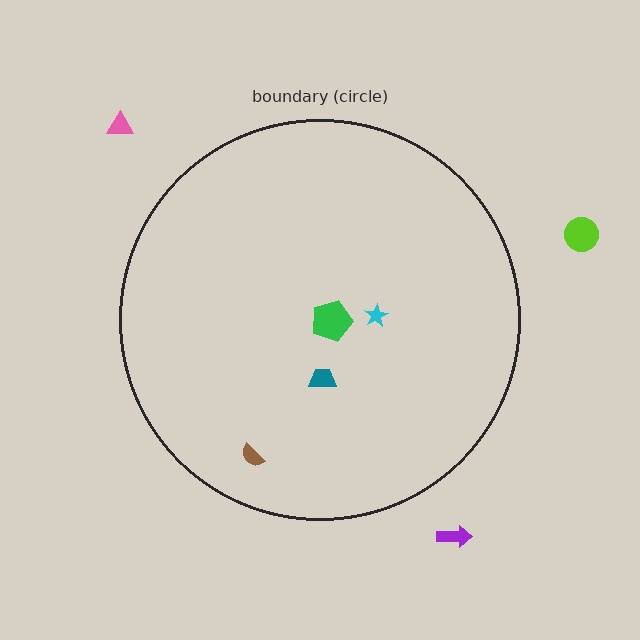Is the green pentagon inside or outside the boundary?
Inside.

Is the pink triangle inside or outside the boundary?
Outside.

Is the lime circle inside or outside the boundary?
Outside.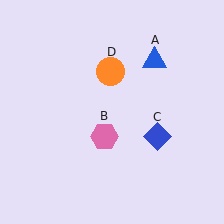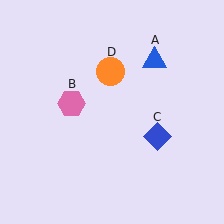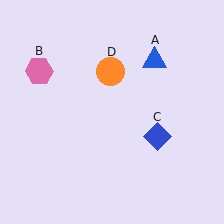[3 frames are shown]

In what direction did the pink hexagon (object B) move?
The pink hexagon (object B) moved up and to the left.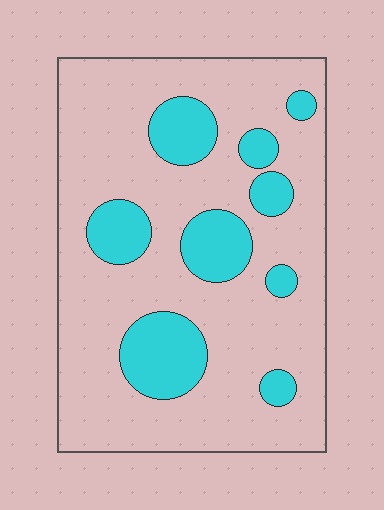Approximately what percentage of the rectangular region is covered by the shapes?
Approximately 20%.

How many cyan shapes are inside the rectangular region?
9.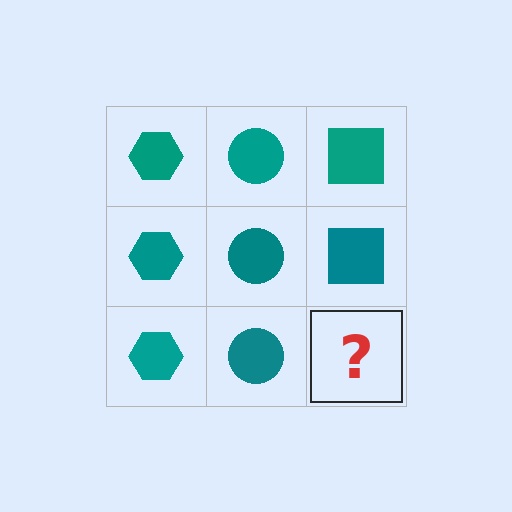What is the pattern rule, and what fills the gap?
The rule is that each column has a consistent shape. The gap should be filled with a teal square.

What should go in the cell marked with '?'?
The missing cell should contain a teal square.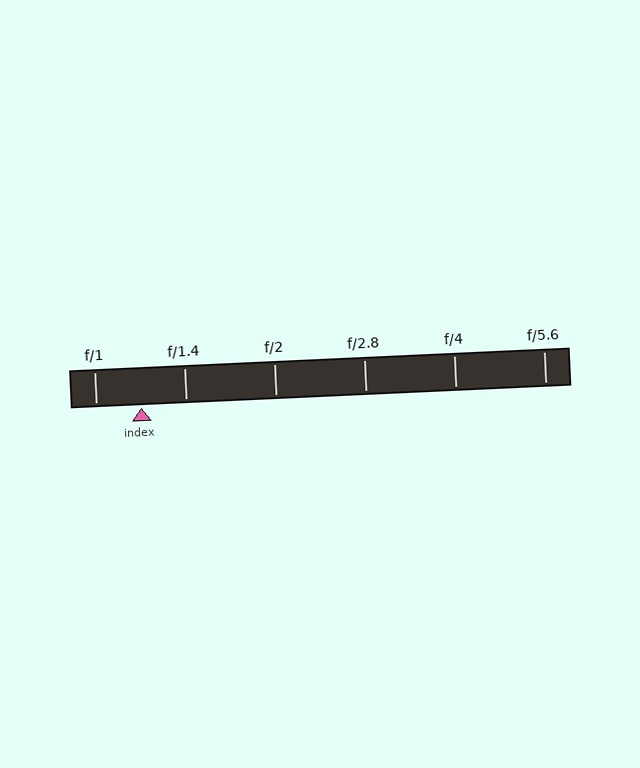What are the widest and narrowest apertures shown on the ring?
The widest aperture shown is f/1 and the narrowest is f/5.6.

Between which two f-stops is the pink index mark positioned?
The index mark is between f/1 and f/1.4.